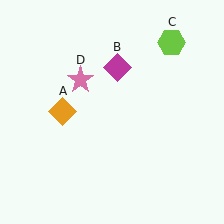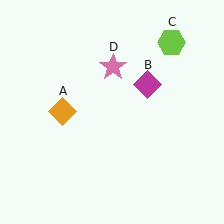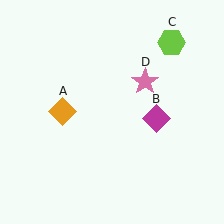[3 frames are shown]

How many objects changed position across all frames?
2 objects changed position: magenta diamond (object B), pink star (object D).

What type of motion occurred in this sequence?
The magenta diamond (object B), pink star (object D) rotated clockwise around the center of the scene.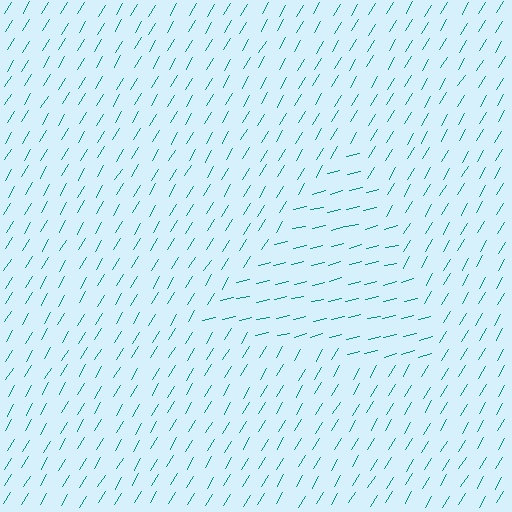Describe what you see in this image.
The image is filled with small teal line segments. A triangle region in the image has lines oriented differently from the surrounding lines, creating a visible texture boundary.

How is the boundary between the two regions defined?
The boundary is defined purely by a change in line orientation (approximately 45 degrees difference). All lines are the same color and thickness.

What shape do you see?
I see a triangle.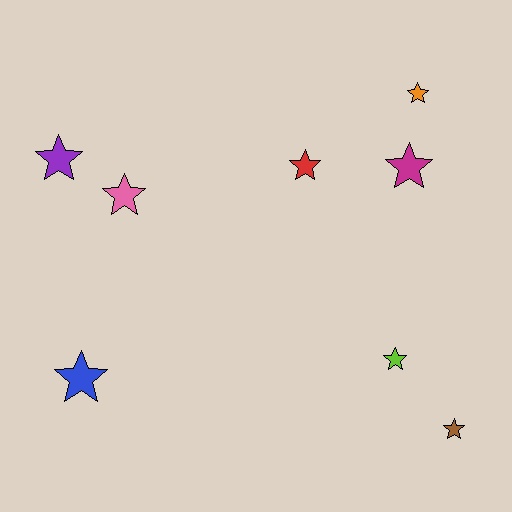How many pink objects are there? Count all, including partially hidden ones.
There is 1 pink object.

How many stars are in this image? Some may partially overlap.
There are 8 stars.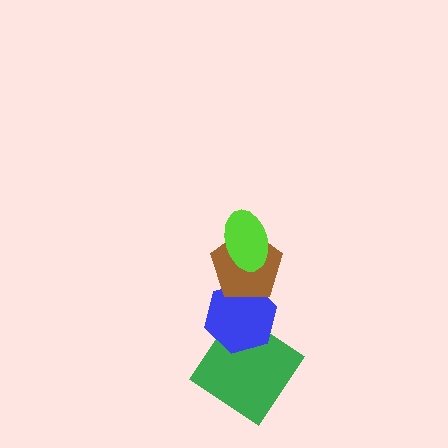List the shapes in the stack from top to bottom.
From top to bottom: the lime ellipse, the brown pentagon, the blue hexagon, the green diamond.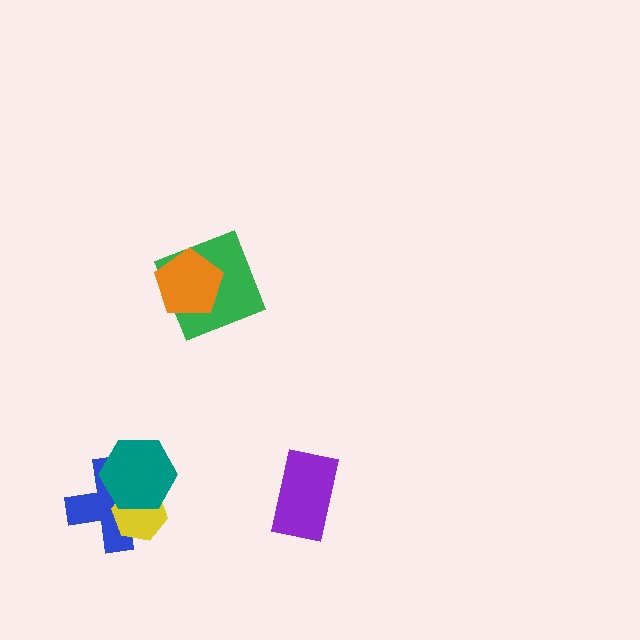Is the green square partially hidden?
Yes, it is partially covered by another shape.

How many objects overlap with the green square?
1 object overlaps with the green square.